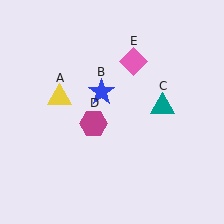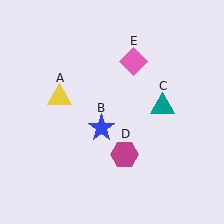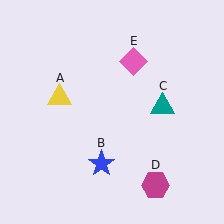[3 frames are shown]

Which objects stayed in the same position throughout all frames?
Yellow triangle (object A) and teal triangle (object C) and pink diamond (object E) remained stationary.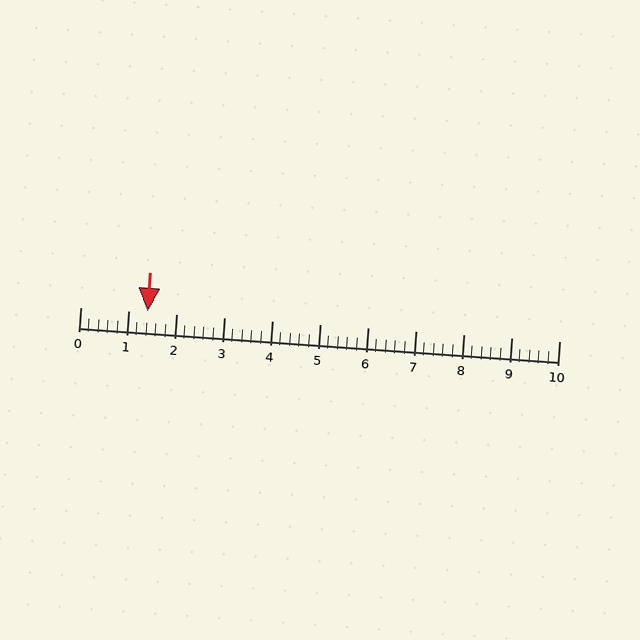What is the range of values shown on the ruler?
The ruler shows values from 0 to 10.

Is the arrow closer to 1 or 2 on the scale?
The arrow is closer to 1.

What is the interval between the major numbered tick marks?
The major tick marks are spaced 1 units apart.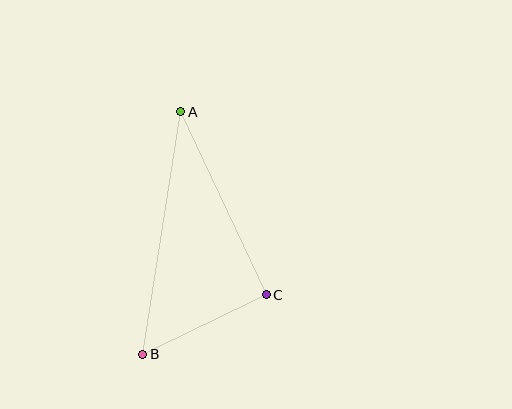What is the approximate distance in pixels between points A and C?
The distance between A and C is approximately 202 pixels.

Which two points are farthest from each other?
Points A and B are farthest from each other.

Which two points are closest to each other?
Points B and C are closest to each other.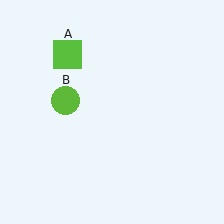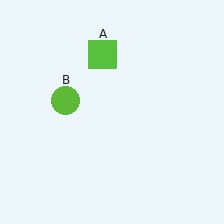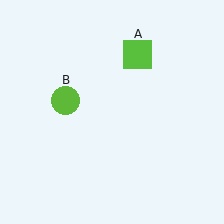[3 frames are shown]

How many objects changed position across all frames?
1 object changed position: lime square (object A).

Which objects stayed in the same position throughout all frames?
Lime circle (object B) remained stationary.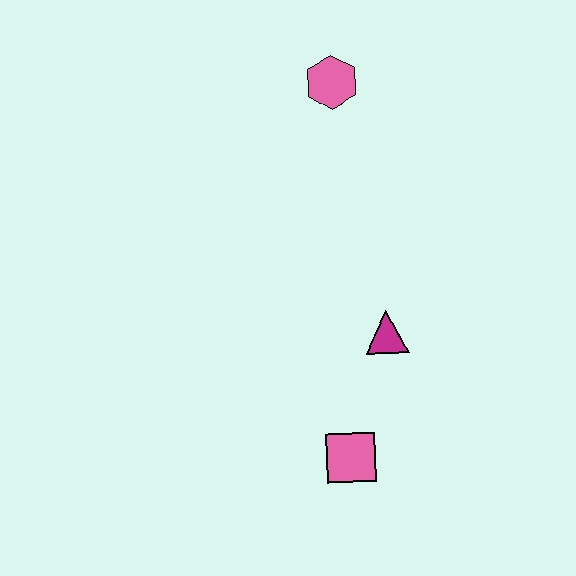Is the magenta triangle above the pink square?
Yes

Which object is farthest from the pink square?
The pink hexagon is farthest from the pink square.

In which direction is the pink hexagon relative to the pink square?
The pink hexagon is above the pink square.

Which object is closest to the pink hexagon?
The magenta triangle is closest to the pink hexagon.